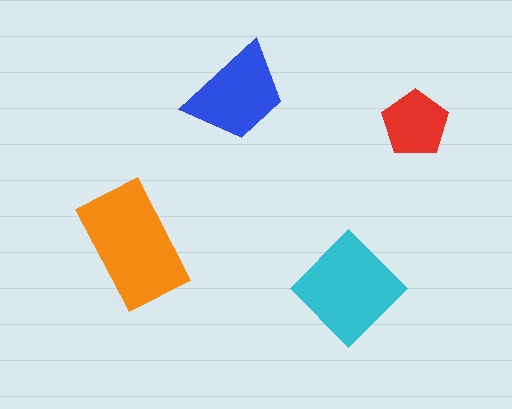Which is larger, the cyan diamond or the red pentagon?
The cyan diamond.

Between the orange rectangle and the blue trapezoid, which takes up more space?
The orange rectangle.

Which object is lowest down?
The cyan diamond is bottommost.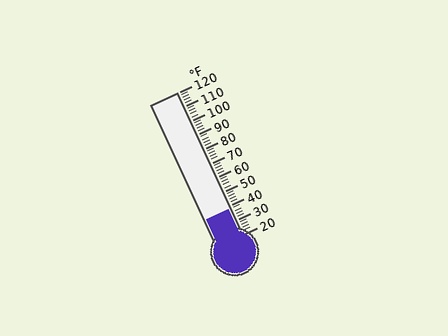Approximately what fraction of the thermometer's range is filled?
The thermometer is filled to approximately 20% of its range.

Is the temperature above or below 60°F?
The temperature is below 60°F.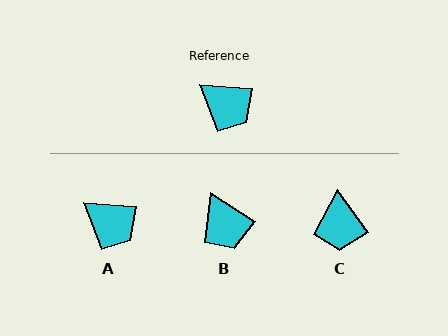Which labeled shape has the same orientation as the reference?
A.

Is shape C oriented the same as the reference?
No, it is off by about 50 degrees.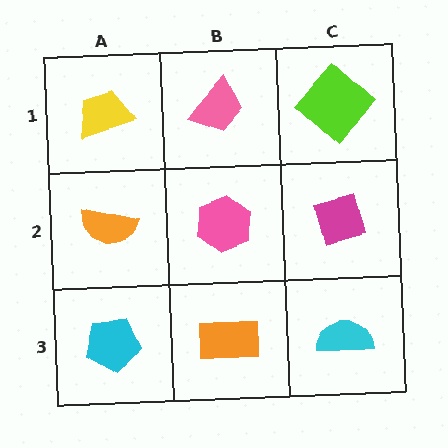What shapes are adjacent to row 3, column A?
An orange semicircle (row 2, column A), an orange rectangle (row 3, column B).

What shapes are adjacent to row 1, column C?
A magenta square (row 2, column C), a pink trapezoid (row 1, column B).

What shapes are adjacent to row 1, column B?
A pink hexagon (row 2, column B), a yellow trapezoid (row 1, column A), a lime diamond (row 1, column C).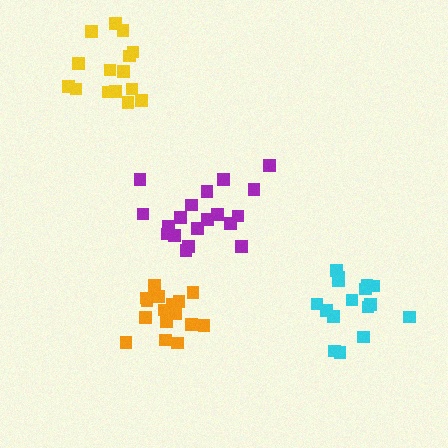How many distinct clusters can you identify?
There are 4 distinct clusters.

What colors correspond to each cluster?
The clusters are colored: cyan, purple, orange, yellow.